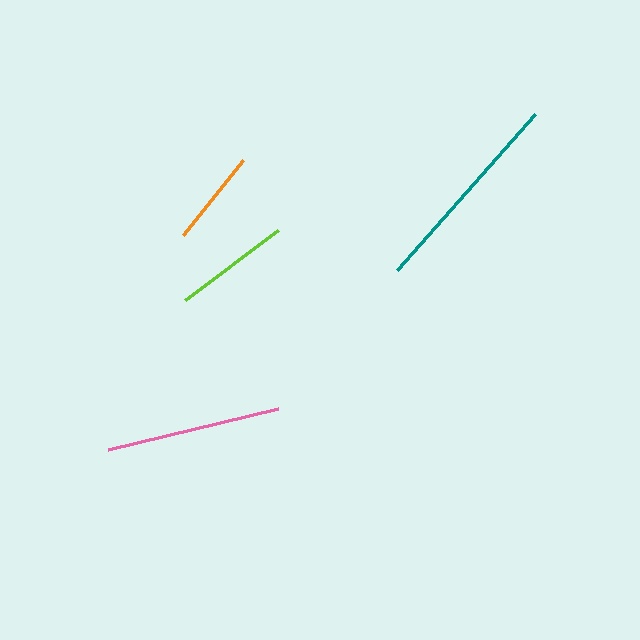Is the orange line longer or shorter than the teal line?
The teal line is longer than the orange line.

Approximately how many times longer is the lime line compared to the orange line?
The lime line is approximately 1.2 times the length of the orange line.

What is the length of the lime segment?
The lime segment is approximately 116 pixels long.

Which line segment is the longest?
The teal line is the longest at approximately 208 pixels.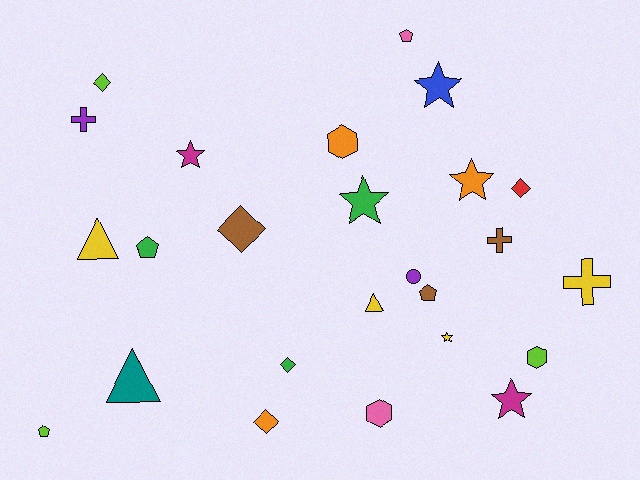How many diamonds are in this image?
There are 5 diamonds.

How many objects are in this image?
There are 25 objects.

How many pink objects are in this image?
There are 2 pink objects.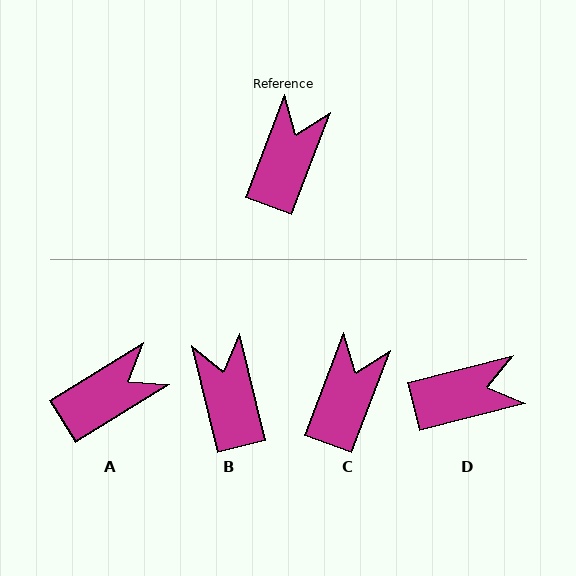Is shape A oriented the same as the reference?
No, it is off by about 37 degrees.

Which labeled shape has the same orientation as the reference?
C.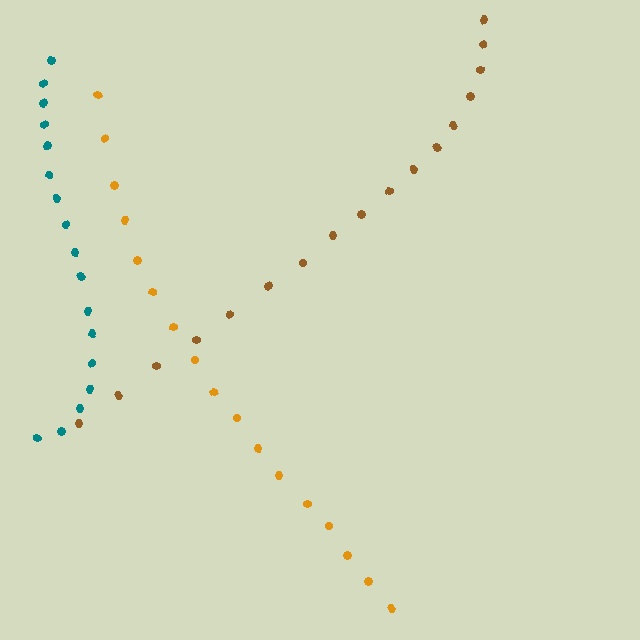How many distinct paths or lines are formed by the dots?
There are 3 distinct paths.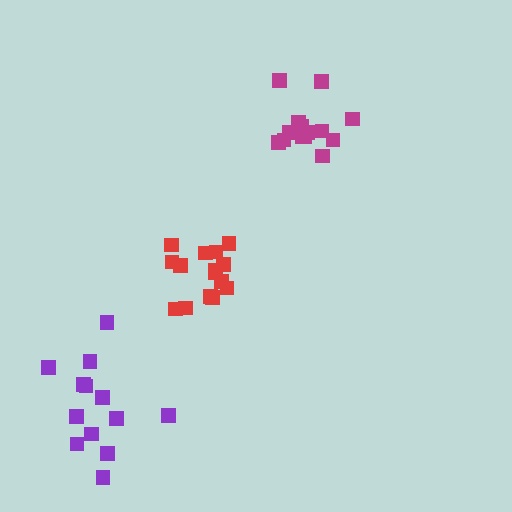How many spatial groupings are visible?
There are 3 spatial groupings.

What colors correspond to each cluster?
The clusters are colored: red, magenta, purple.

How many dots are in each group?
Group 1: 15 dots, Group 2: 15 dots, Group 3: 13 dots (43 total).